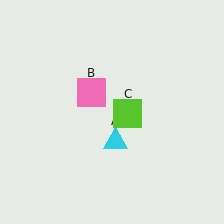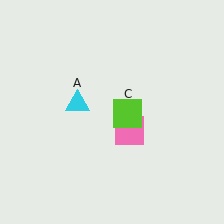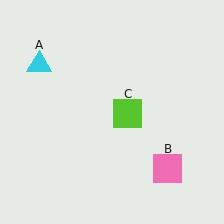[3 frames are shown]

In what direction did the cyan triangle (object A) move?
The cyan triangle (object A) moved up and to the left.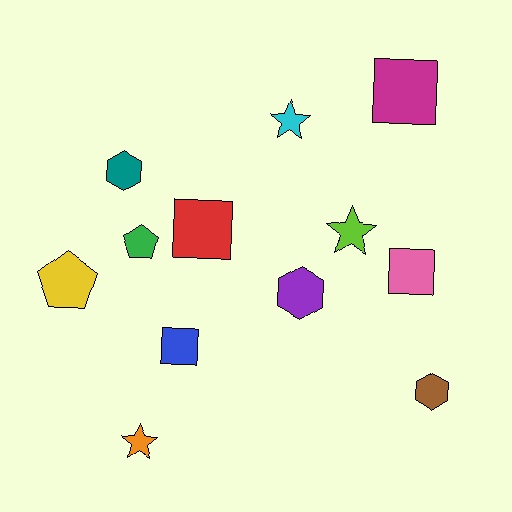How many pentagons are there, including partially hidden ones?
There are 2 pentagons.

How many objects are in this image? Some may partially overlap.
There are 12 objects.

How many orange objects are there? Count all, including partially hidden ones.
There is 1 orange object.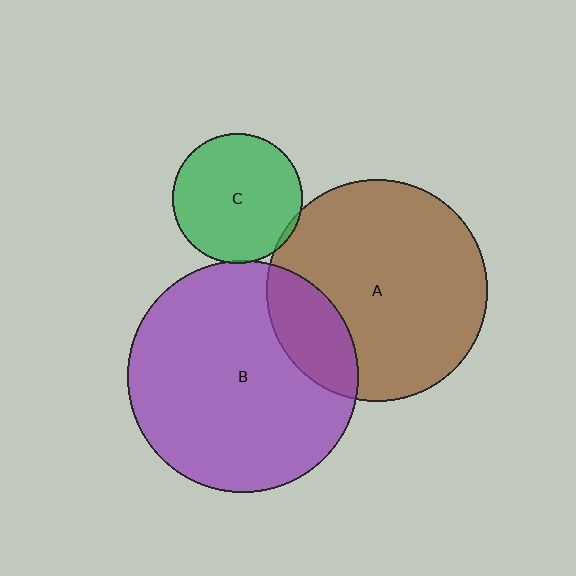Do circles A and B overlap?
Yes.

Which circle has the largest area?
Circle B (purple).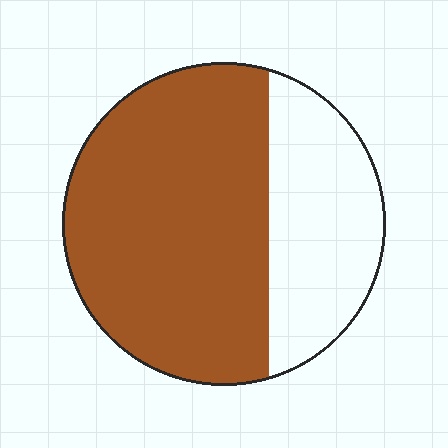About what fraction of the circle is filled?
About two thirds (2/3).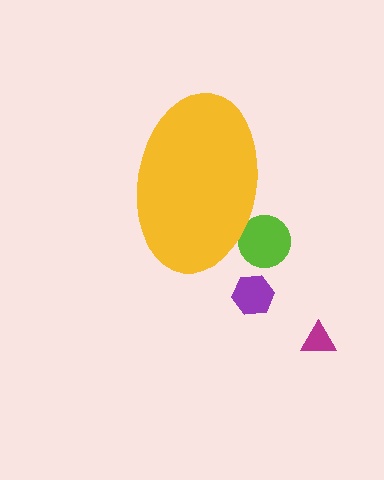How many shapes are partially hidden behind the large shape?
1 shape is partially hidden.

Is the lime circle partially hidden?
Yes, the lime circle is partially hidden behind the yellow ellipse.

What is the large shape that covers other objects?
A yellow ellipse.